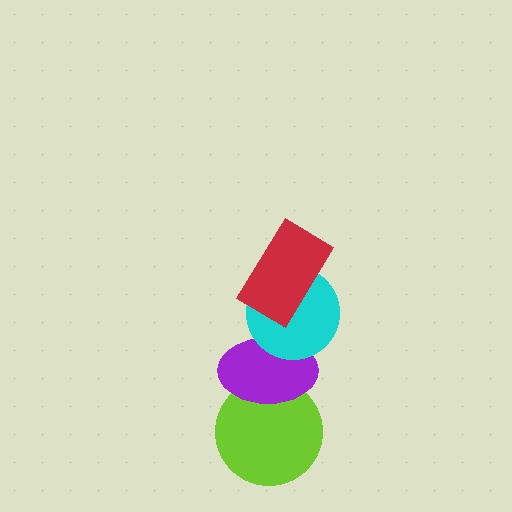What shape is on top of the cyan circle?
The red rectangle is on top of the cyan circle.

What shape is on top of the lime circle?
The purple ellipse is on top of the lime circle.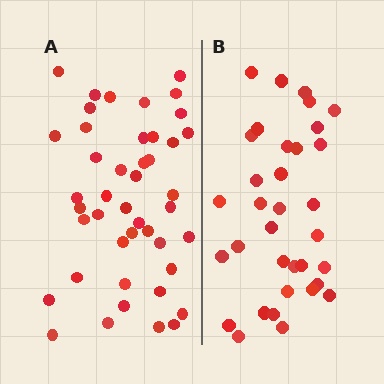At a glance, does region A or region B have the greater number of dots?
Region A (the left region) has more dots.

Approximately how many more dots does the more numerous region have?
Region A has roughly 10 or so more dots than region B.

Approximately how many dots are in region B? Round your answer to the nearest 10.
About 30 dots. (The exact count is 34, which rounds to 30.)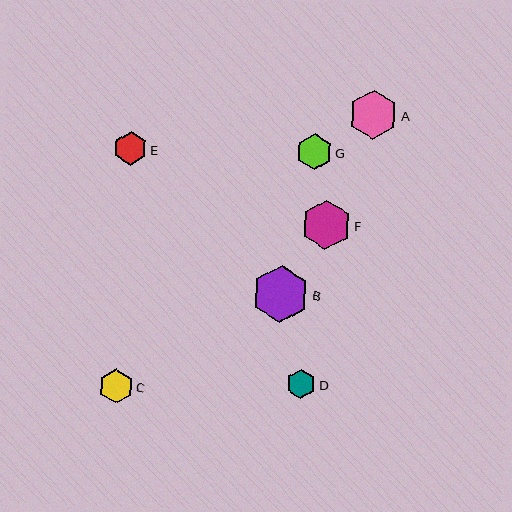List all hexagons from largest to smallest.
From largest to smallest: B, F, A, G, C, E, D.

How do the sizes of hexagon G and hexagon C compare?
Hexagon G and hexagon C are approximately the same size.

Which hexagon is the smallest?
Hexagon D is the smallest with a size of approximately 29 pixels.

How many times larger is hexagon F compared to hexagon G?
Hexagon F is approximately 1.4 times the size of hexagon G.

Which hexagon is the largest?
Hexagon B is the largest with a size of approximately 57 pixels.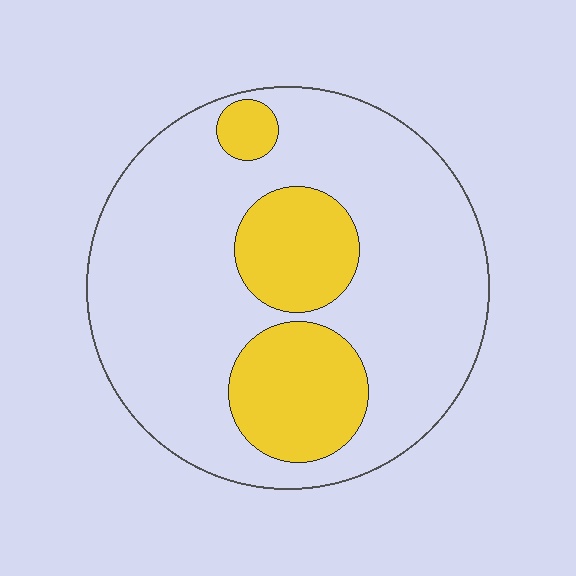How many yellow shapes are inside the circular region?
3.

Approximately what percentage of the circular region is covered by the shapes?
Approximately 25%.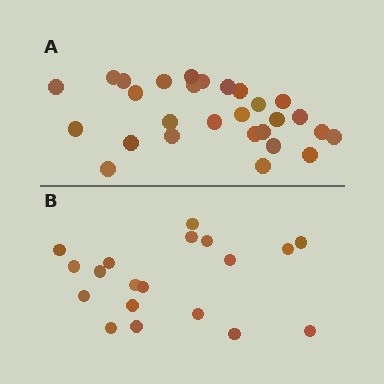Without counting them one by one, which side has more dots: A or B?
Region A (the top region) has more dots.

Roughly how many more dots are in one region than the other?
Region A has roughly 8 or so more dots than region B.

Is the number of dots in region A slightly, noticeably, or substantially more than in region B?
Region A has substantially more. The ratio is roughly 1.5 to 1.